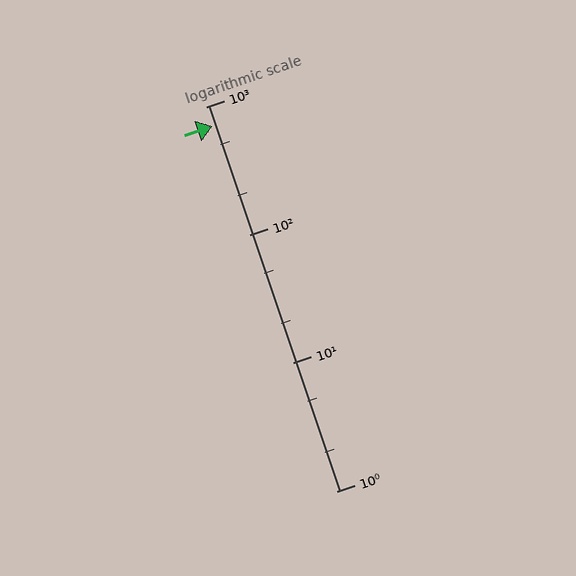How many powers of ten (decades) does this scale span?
The scale spans 3 decades, from 1 to 1000.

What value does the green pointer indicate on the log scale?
The pointer indicates approximately 700.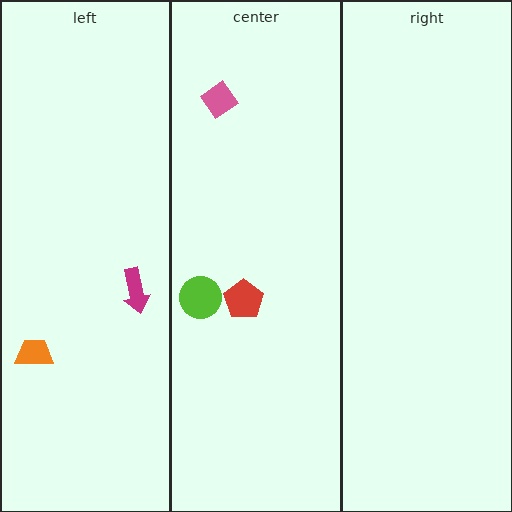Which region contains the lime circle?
The center region.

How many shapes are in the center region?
3.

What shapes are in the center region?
The red pentagon, the lime circle, the pink diamond.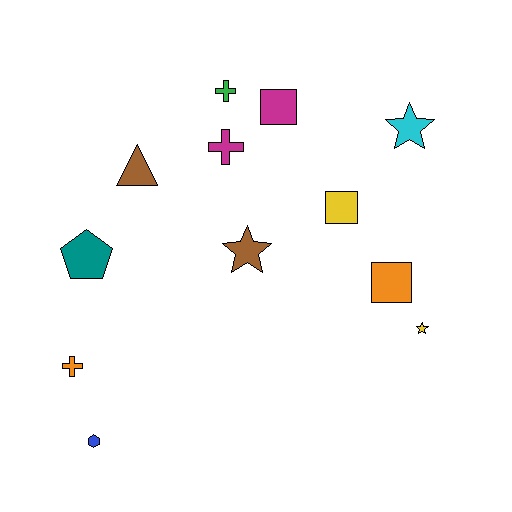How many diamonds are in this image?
There are no diamonds.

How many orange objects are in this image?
There are 2 orange objects.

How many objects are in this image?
There are 12 objects.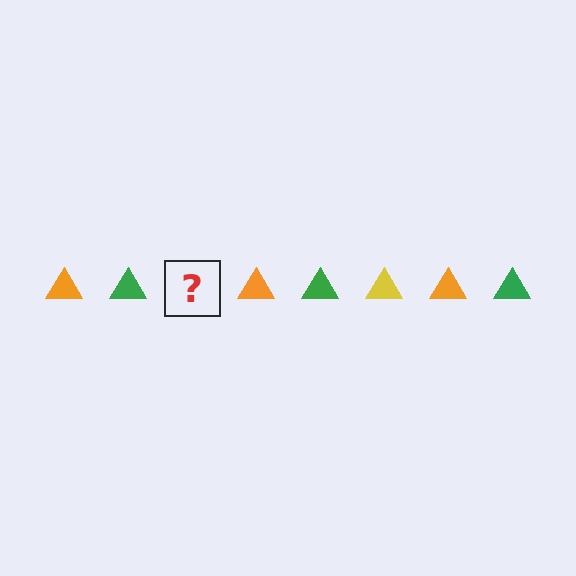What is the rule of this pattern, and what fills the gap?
The rule is that the pattern cycles through orange, green, yellow triangles. The gap should be filled with a yellow triangle.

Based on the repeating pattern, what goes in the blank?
The blank should be a yellow triangle.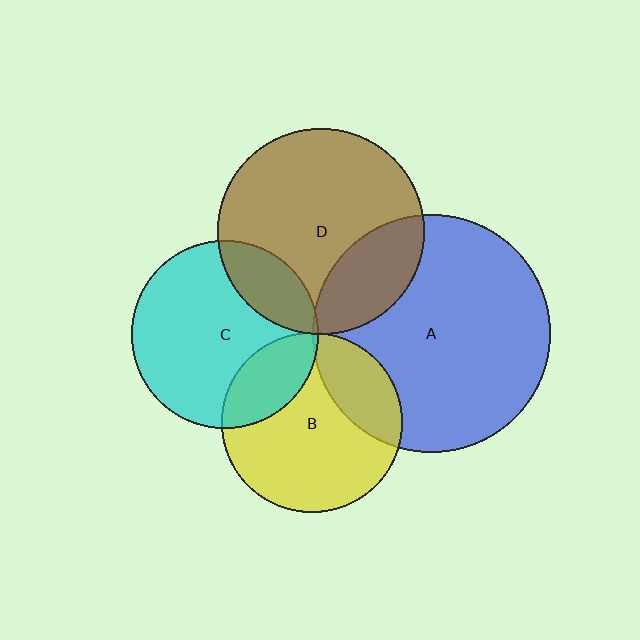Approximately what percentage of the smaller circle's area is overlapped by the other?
Approximately 25%.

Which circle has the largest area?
Circle A (blue).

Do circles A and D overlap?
Yes.